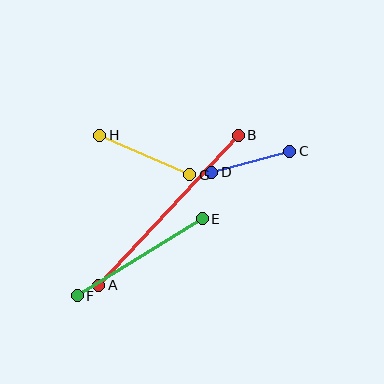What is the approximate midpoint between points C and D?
The midpoint is at approximately (251, 162) pixels.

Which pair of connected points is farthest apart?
Points A and B are farthest apart.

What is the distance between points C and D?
The distance is approximately 81 pixels.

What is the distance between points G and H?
The distance is approximately 98 pixels.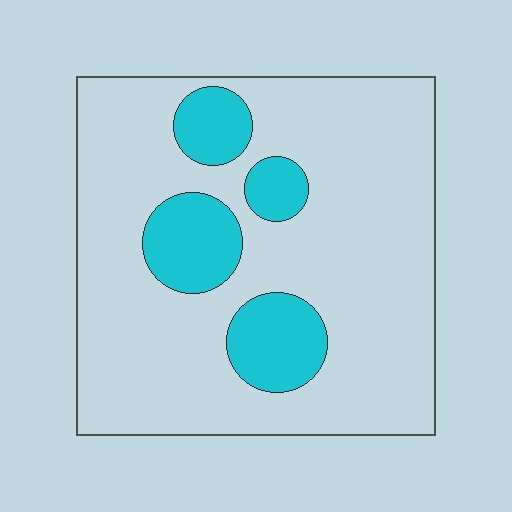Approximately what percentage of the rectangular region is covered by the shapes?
Approximately 20%.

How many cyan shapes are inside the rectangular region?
4.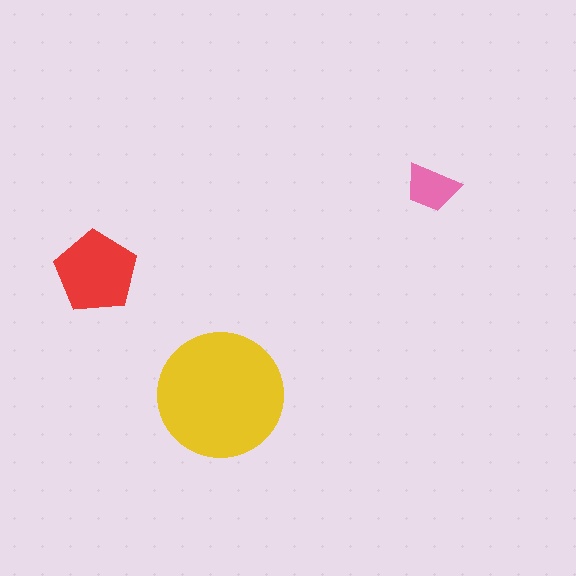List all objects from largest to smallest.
The yellow circle, the red pentagon, the pink trapezoid.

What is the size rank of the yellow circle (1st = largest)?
1st.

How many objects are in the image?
There are 3 objects in the image.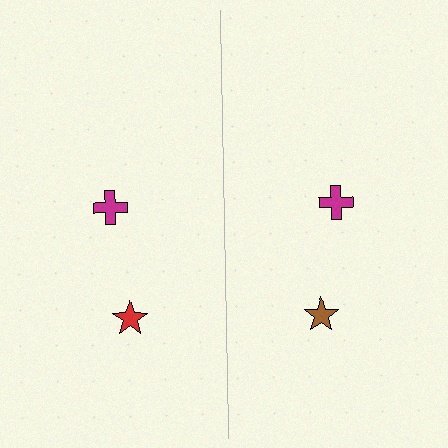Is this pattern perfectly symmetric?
No, the pattern is not perfectly symmetric. The brown star on the right side breaks the symmetry — its mirror counterpart is red.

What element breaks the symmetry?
The brown star on the right side breaks the symmetry — its mirror counterpart is red.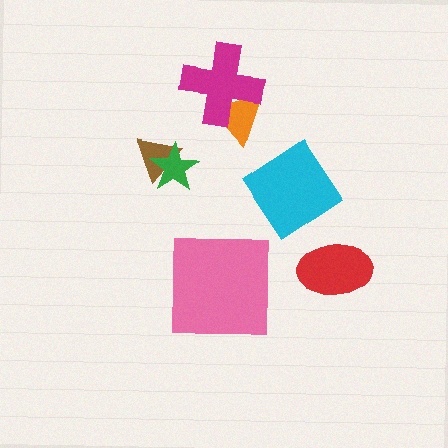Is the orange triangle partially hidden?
Yes, it is partially covered by another shape.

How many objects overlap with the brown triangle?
1 object overlaps with the brown triangle.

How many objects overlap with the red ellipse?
0 objects overlap with the red ellipse.